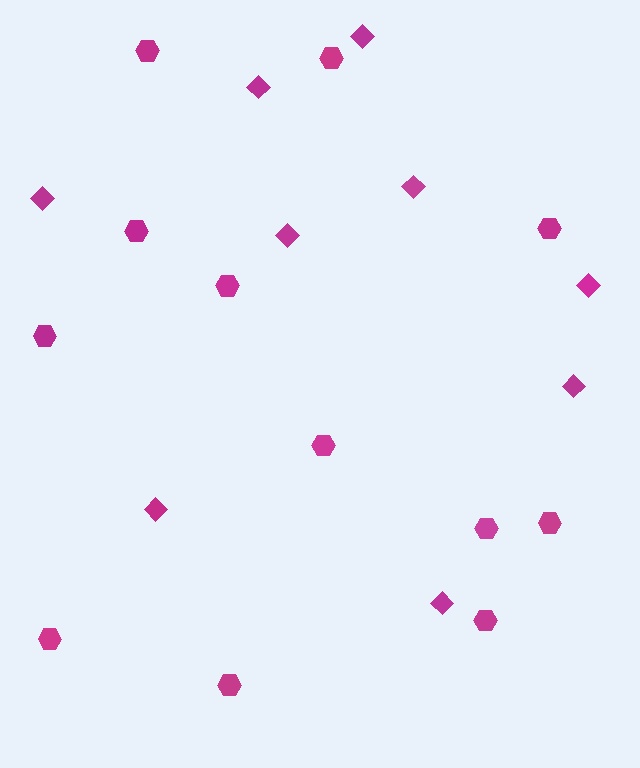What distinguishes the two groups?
There are 2 groups: one group of hexagons (12) and one group of diamonds (9).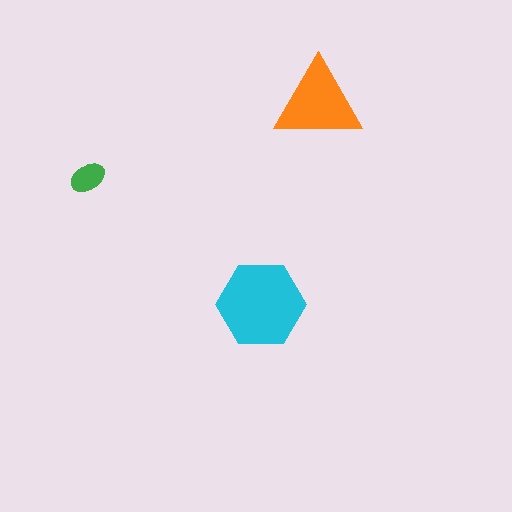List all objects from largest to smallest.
The cyan hexagon, the orange triangle, the green ellipse.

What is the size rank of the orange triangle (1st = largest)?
2nd.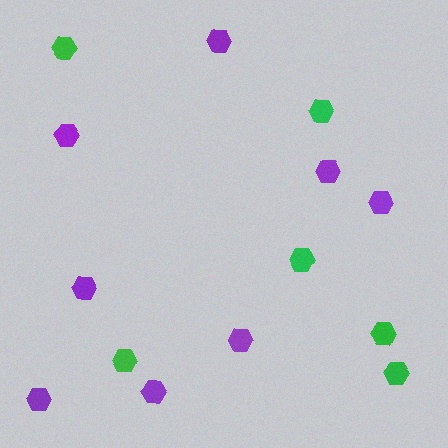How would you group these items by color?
There are 2 groups: one group of purple hexagons (8) and one group of green hexagons (6).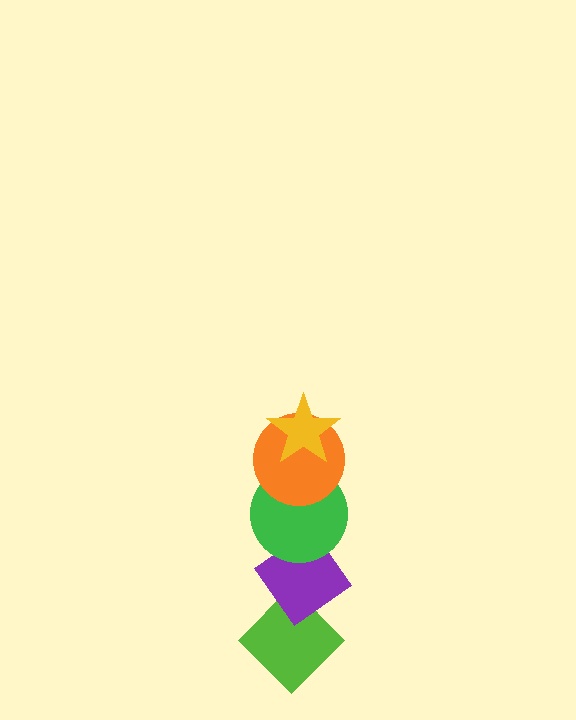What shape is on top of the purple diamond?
The green circle is on top of the purple diamond.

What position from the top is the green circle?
The green circle is 3rd from the top.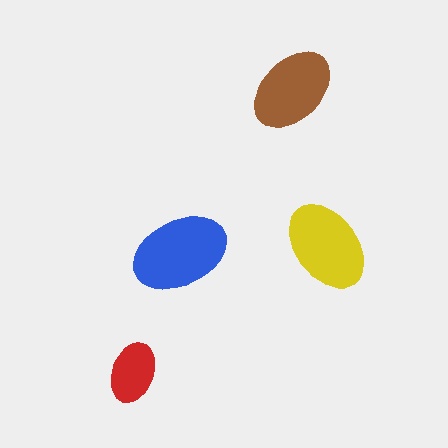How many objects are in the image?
There are 4 objects in the image.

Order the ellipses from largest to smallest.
the blue one, the yellow one, the brown one, the red one.